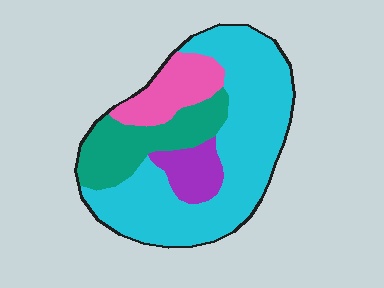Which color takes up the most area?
Cyan, at roughly 55%.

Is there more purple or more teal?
Teal.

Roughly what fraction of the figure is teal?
Teal takes up about one fifth (1/5) of the figure.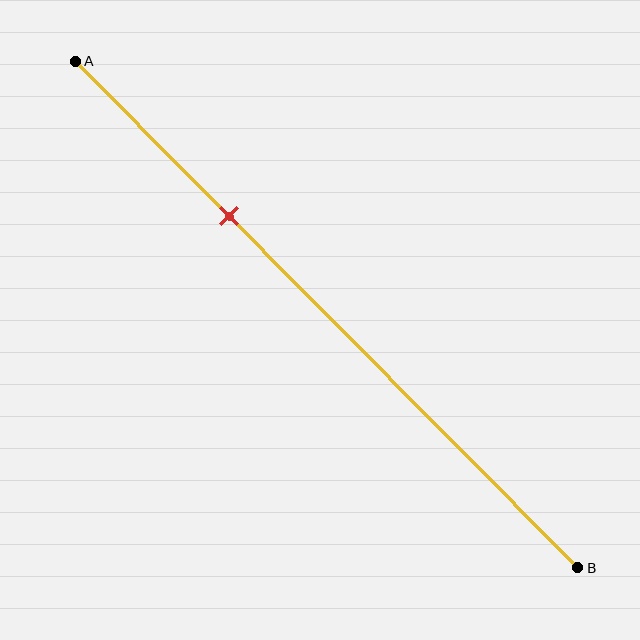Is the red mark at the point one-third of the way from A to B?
Yes, the mark is approximately at the one-third point.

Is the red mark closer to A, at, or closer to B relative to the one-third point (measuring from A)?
The red mark is approximately at the one-third point of segment AB.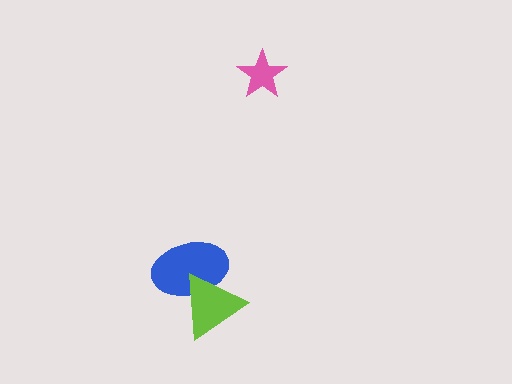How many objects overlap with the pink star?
0 objects overlap with the pink star.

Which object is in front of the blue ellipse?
The lime triangle is in front of the blue ellipse.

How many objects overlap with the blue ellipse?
1 object overlaps with the blue ellipse.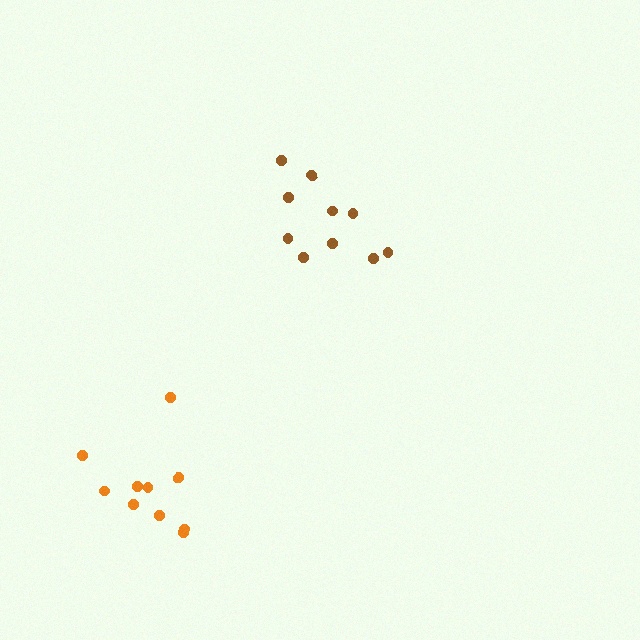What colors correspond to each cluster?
The clusters are colored: orange, brown.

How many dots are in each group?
Group 1: 10 dots, Group 2: 10 dots (20 total).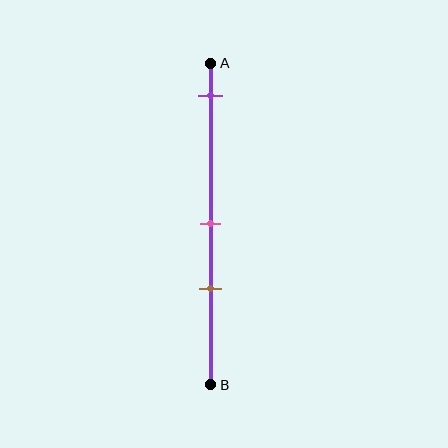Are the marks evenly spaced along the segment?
No, the marks are not evenly spaced.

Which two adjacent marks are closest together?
The pink and brown marks are the closest adjacent pair.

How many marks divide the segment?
There are 3 marks dividing the segment.